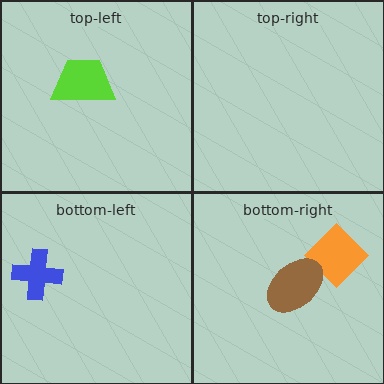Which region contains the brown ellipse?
The bottom-right region.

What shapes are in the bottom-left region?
The blue cross.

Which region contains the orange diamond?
The bottom-right region.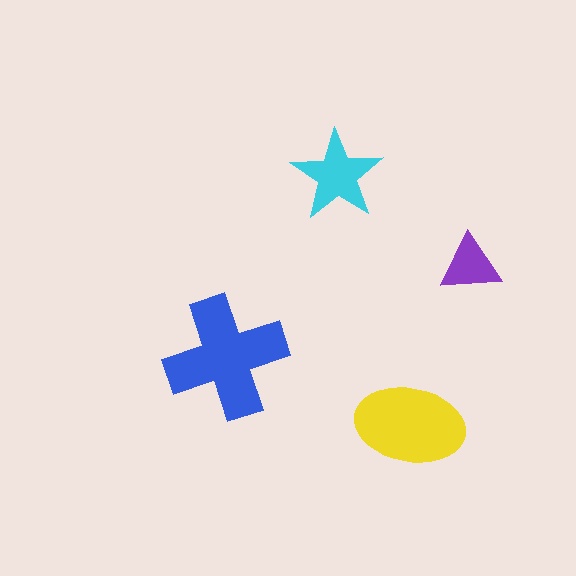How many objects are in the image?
There are 4 objects in the image.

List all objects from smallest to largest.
The purple triangle, the cyan star, the yellow ellipse, the blue cross.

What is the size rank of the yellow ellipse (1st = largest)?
2nd.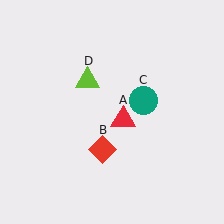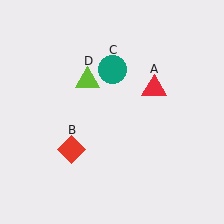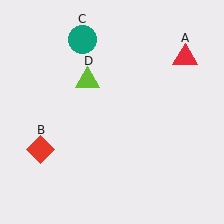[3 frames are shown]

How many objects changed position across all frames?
3 objects changed position: red triangle (object A), red diamond (object B), teal circle (object C).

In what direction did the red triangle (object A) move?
The red triangle (object A) moved up and to the right.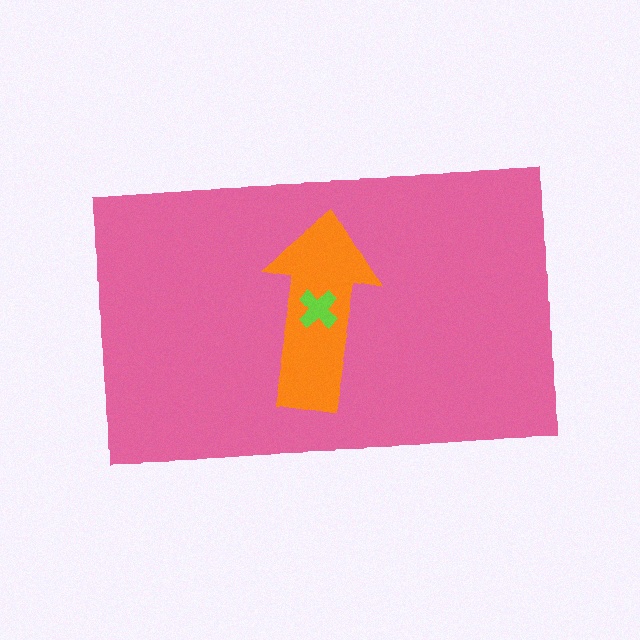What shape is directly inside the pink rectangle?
The orange arrow.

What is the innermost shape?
The lime cross.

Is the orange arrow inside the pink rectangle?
Yes.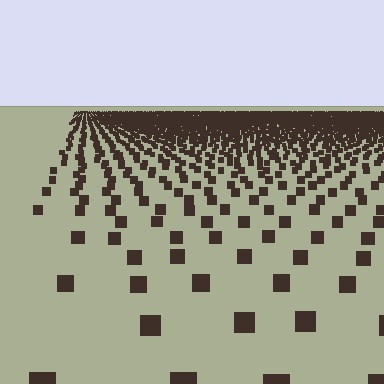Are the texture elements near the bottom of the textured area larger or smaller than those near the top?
Larger. Near the bottom, elements are closer to the viewer and appear at a bigger on-screen size.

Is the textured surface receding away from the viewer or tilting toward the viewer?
The surface is receding away from the viewer. Texture elements get smaller and denser toward the top.